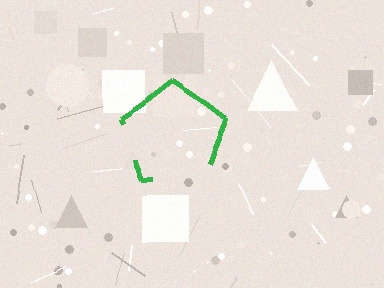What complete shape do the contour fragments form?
The contour fragments form a pentagon.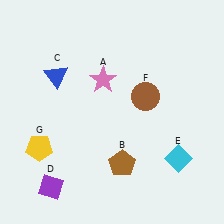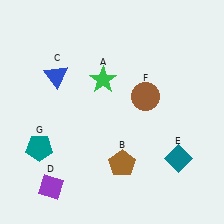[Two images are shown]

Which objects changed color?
A changed from pink to green. E changed from cyan to teal. G changed from yellow to teal.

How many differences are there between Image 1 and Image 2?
There are 3 differences between the two images.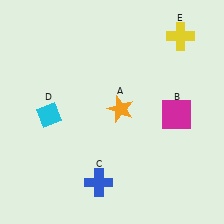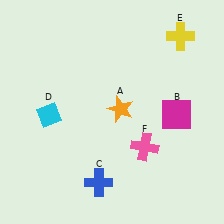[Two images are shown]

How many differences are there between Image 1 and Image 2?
There is 1 difference between the two images.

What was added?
A pink cross (F) was added in Image 2.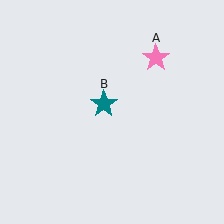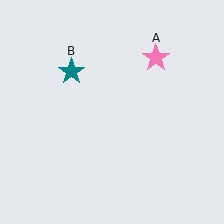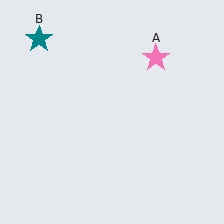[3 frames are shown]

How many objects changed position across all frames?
1 object changed position: teal star (object B).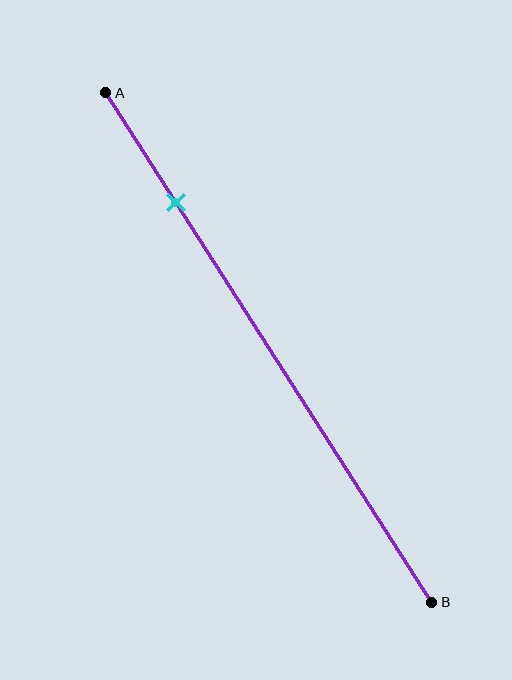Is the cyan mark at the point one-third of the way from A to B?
No, the mark is at about 20% from A, not at the 33% one-third point.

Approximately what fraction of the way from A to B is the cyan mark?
The cyan mark is approximately 20% of the way from A to B.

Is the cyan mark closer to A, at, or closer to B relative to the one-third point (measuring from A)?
The cyan mark is closer to point A than the one-third point of segment AB.